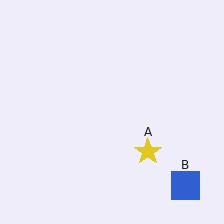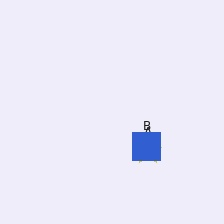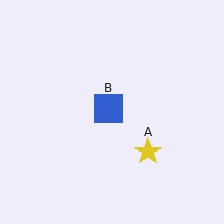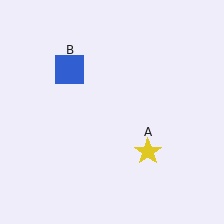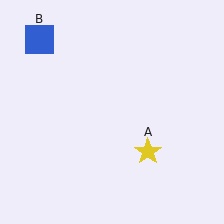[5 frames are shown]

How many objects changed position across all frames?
1 object changed position: blue square (object B).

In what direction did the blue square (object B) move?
The blue square (object B) moved up and to the left.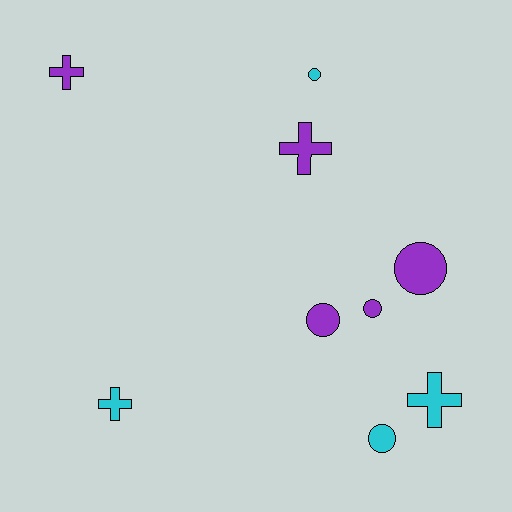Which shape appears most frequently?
Circle, with 5 objects.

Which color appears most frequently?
Purple, with 5 objects.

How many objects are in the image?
There are 9 objects.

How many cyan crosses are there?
There are 2 cyan crosses.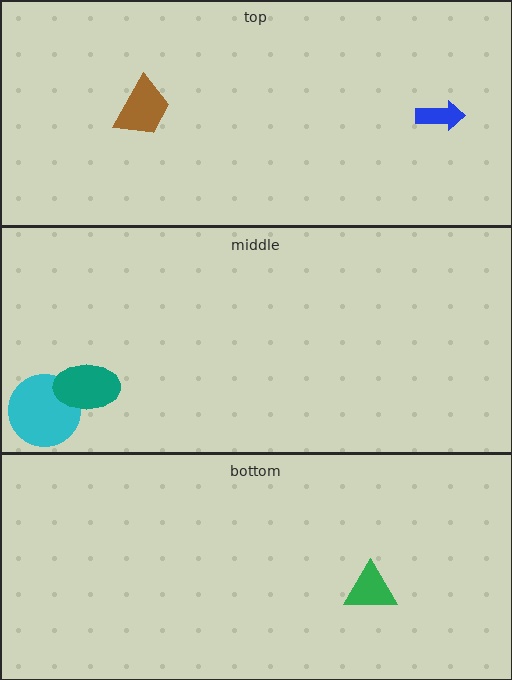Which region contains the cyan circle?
The middle region.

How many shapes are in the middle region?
2.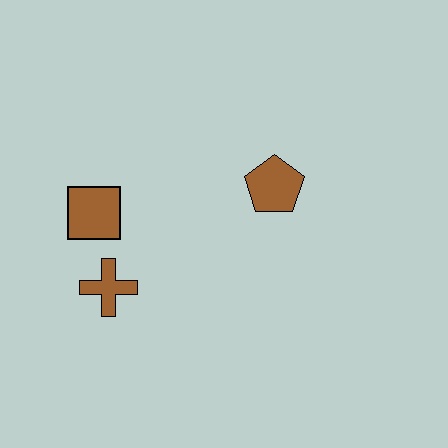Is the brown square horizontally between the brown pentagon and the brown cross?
No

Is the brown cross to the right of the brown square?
Yes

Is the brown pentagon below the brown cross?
No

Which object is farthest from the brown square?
The brown pentagon is farthest from the brown square.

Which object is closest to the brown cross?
The brown square is closest to the brown cross.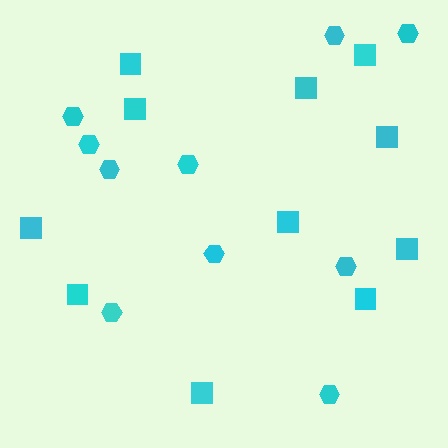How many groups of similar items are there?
There are 2 groups: one group of squares (11) and one group of hexagons (10).